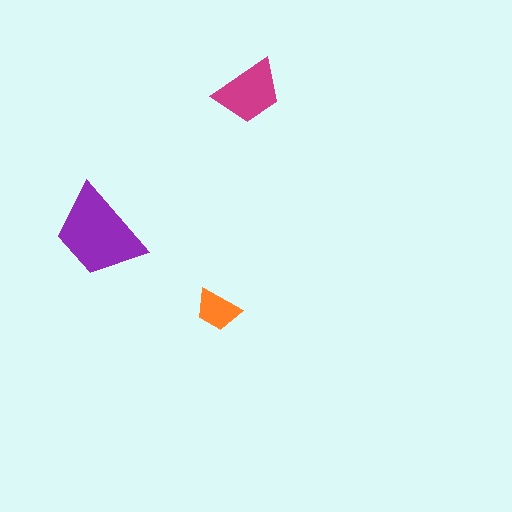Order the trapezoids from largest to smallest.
the purple one, the magenta one, the orange one.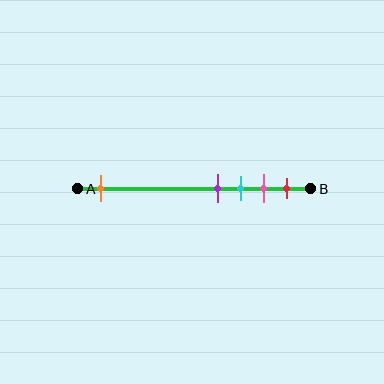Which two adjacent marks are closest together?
The purple and cyan marks are the closest adjacent pair.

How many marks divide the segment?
There are 5 marks dividing the segment.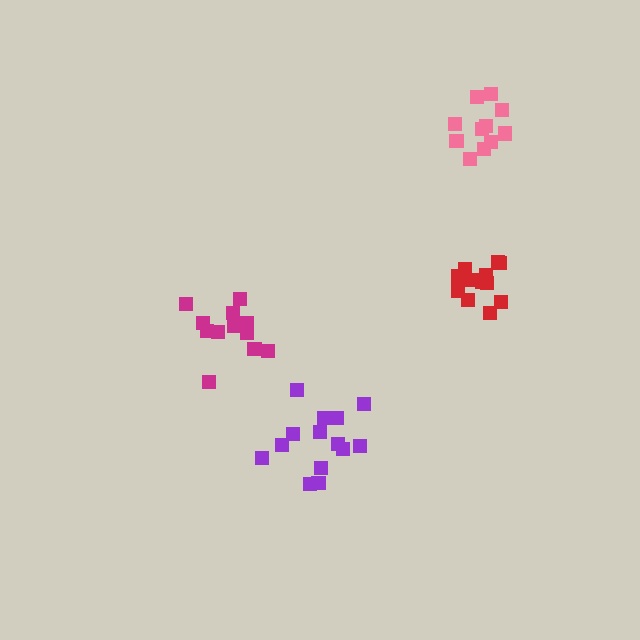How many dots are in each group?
Group 1: 15 dots, Group 2: 13 dots, Group 3: 12 dots, Group 4: 11 dots (51 total).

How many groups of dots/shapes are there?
There are 4 groups.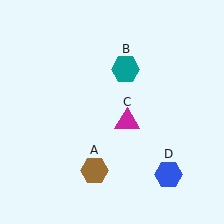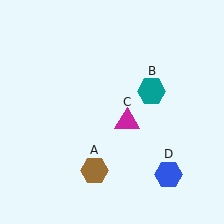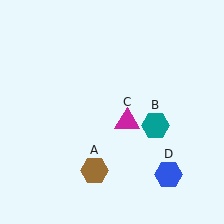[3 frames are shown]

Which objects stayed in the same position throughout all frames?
Brown hexagon (object A) and magenta triangle (object C) and blue hexagon (object D) remained stationary.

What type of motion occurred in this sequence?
The teal hexagon (object B) rotated clockwise around the center of the scene.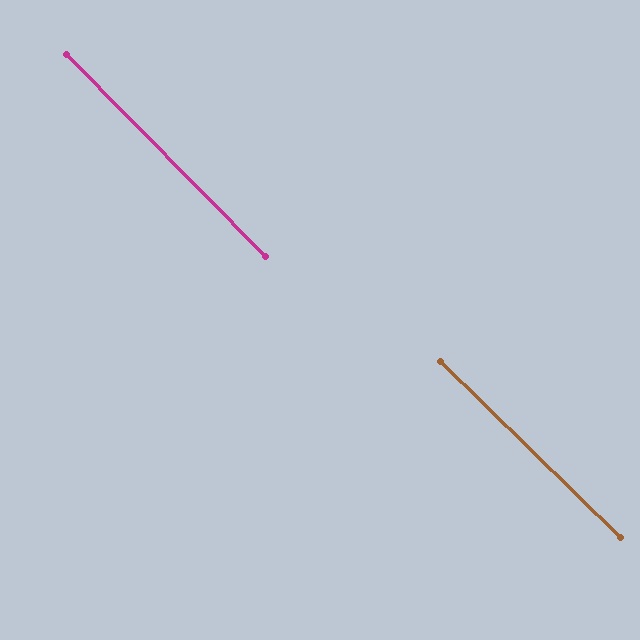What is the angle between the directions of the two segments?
Approximately 1 degree.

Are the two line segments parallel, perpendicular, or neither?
Parallel — their directions differ by only 1.2°.